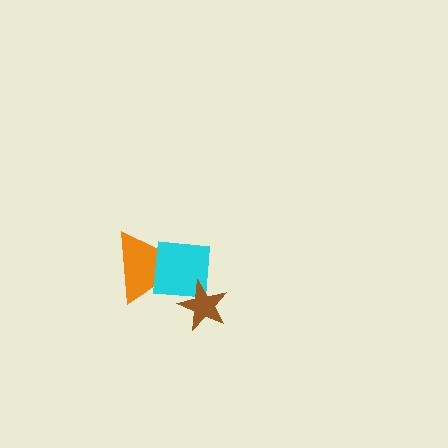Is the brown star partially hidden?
No, no other shape covers it.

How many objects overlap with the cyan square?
2 objects overlap with the cyan square.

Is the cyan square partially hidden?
Yes, it is partially covered by another shape.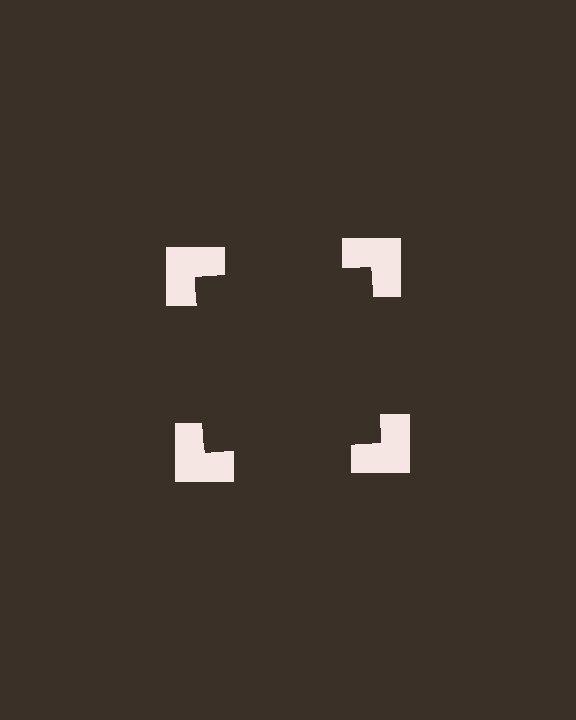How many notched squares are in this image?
There are 4 — one at each vertex of the illusory square.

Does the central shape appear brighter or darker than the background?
It typically appears slightly darker than the background, even though no actual brightness change is drawn.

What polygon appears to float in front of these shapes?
An illusory square — its edges are inferred from the aligned wedge cuts in the notched squares, not physically drawn.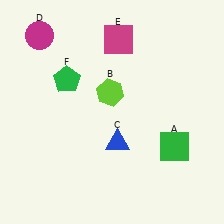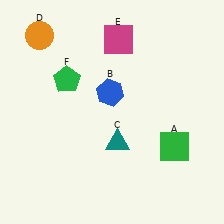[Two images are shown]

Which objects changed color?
B changed from lime to blue. C changed from blue to teal. D changed from magenta to orange.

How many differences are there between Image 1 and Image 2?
There are 3 differences between the two images.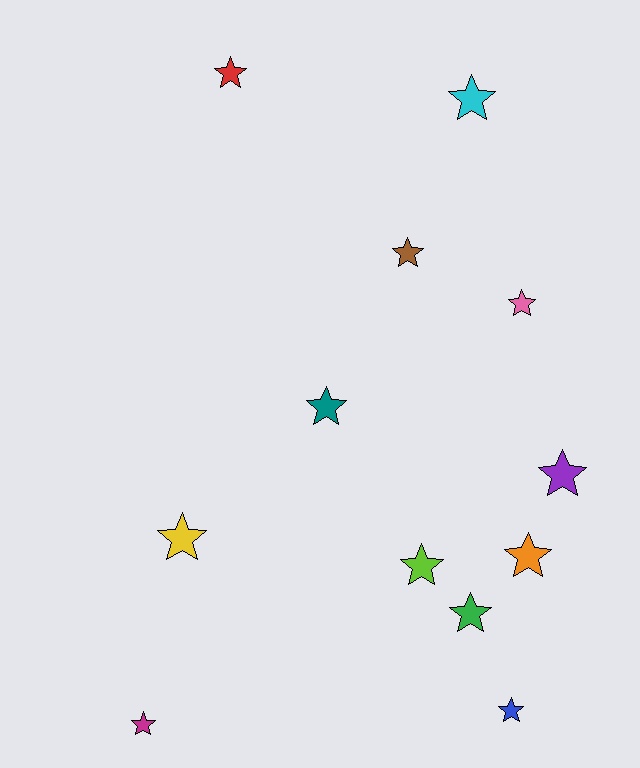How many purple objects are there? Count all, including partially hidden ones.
There is 1 purple object.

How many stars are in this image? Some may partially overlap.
There are 12 stars.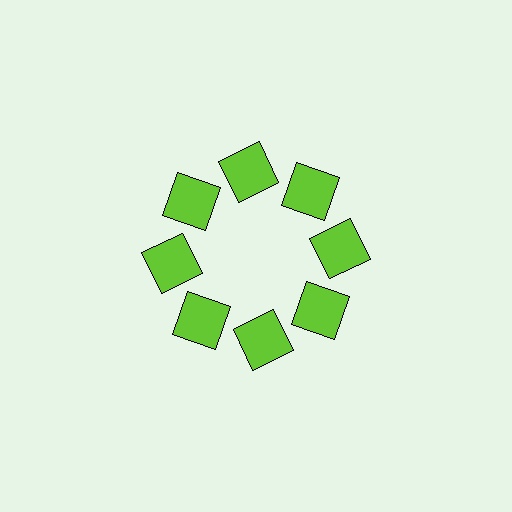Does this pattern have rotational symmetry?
Yes, this pattern has 8-fold rotational symmetry. It looks the same after rotating 45 degrees around the center.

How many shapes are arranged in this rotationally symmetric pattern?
There are 8 shapes, arranged in 8 groups of 1.